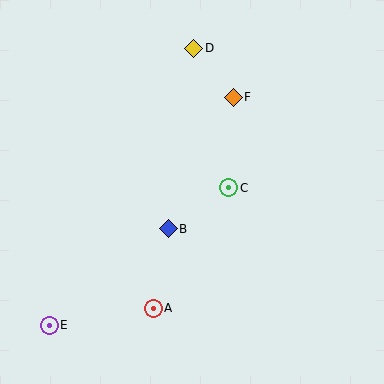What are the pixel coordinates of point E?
Point E is at (49, 325).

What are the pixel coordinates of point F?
Point F is at (233, 97).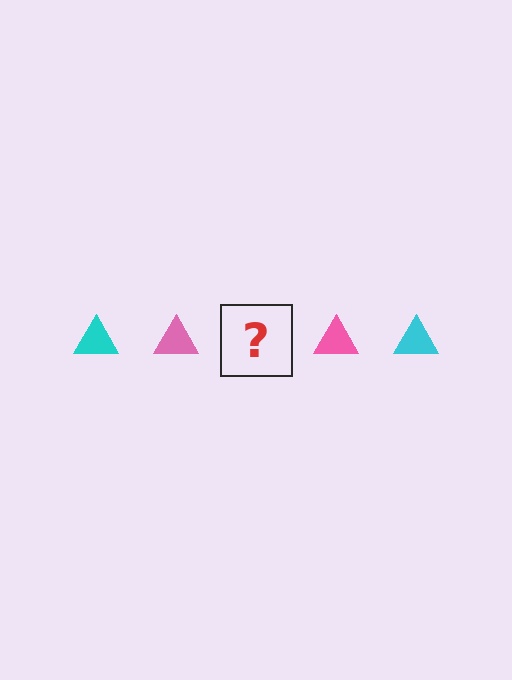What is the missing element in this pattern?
The missing element is a cyan triangle.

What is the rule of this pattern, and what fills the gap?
The rule is that the pattern cycles through cyan, pink triangles. The gap should be filled with a cyan triangle.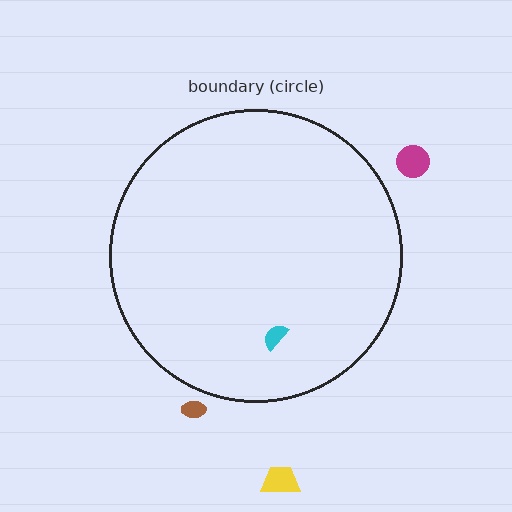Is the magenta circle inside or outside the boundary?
Outside.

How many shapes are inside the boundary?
1 inside, 3 outside.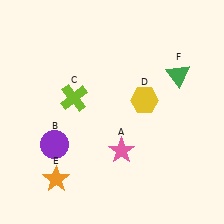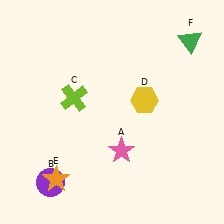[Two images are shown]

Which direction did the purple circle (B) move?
The purple circle (B) moved down.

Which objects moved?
The objects that moved are: the purple circle (B), the green triangle (F).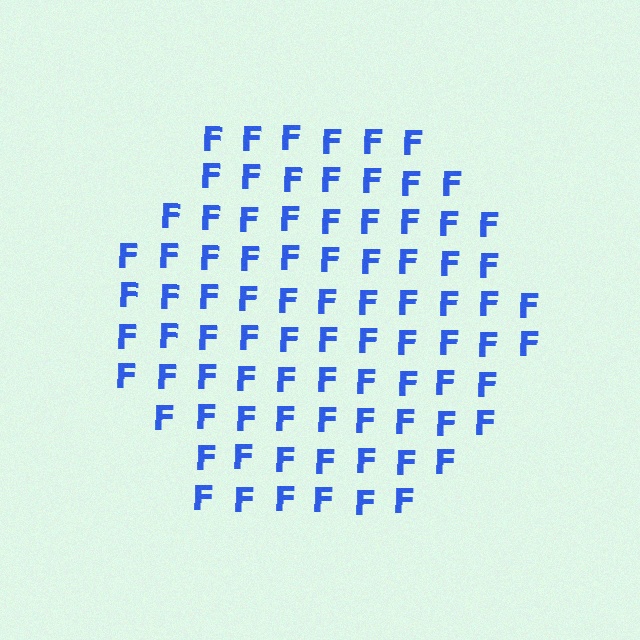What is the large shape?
The large shape is a hexagon.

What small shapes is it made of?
It is made of small letter F's.